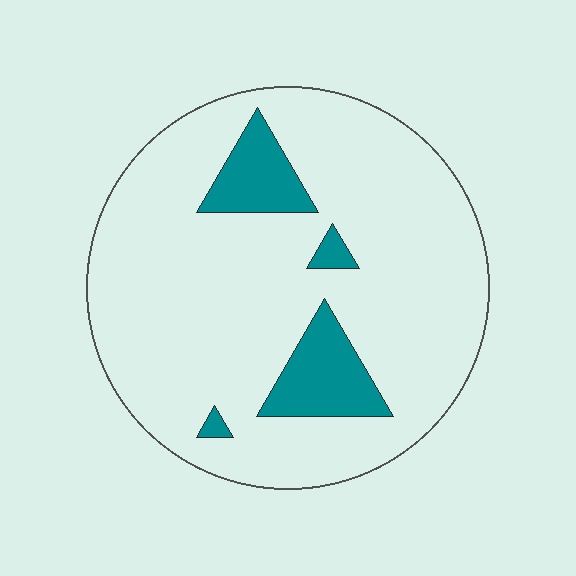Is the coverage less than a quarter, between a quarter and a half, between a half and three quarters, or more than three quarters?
Less than a quarter.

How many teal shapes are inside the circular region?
4.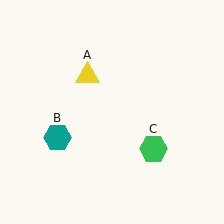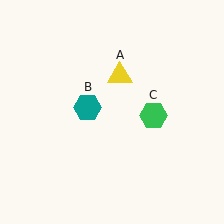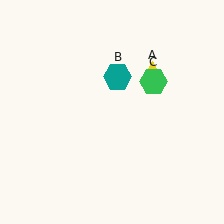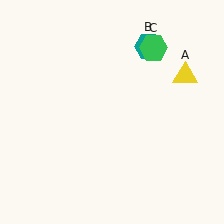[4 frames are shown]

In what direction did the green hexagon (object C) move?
The green hexagon (object C) moved up.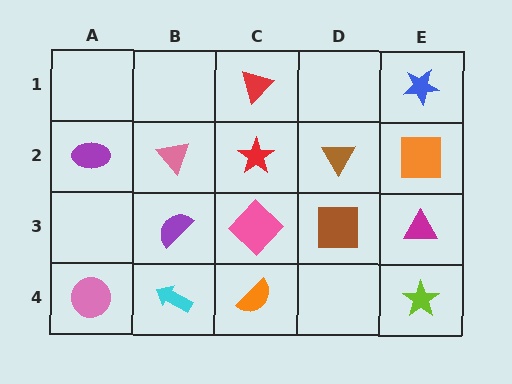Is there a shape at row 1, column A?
No, that cell is empty.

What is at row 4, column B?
A cyan arrow.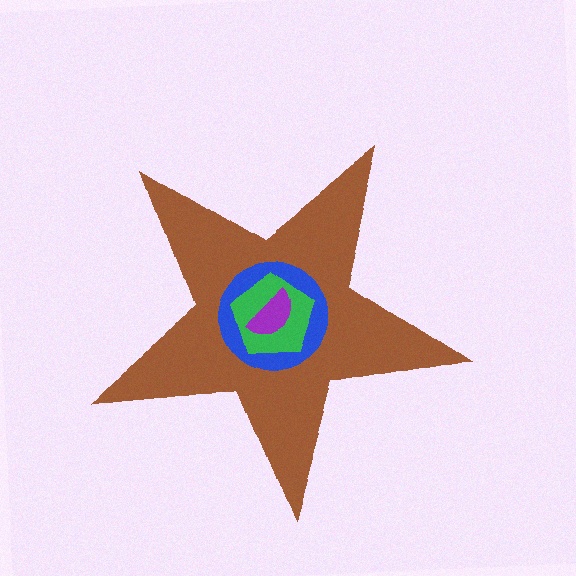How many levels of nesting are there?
4.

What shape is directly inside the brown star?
The blue circle.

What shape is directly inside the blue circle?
The green pentagon.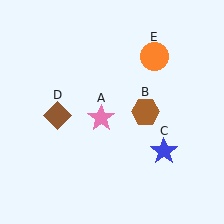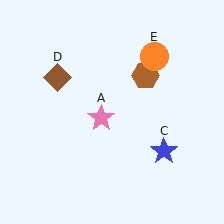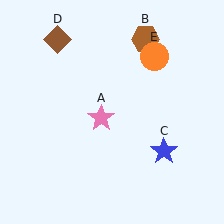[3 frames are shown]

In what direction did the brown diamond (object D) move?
The brown diamond (object D) moved up.